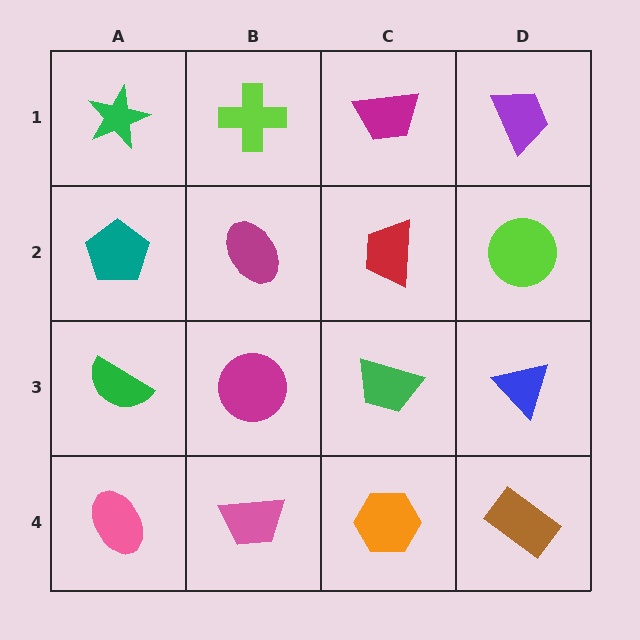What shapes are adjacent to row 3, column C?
A red trapezoid (row 2, column C), an orange hexagon (row 4, column C), a magenta circle (row 3, column B), a blue triangle (row 3, column D).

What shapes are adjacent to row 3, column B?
A magenta ellipse (row 2, column B), a pink trapezoid (row 4, column B), a green semicircle (row 3, column A), a green trapezoid (row 3, column C).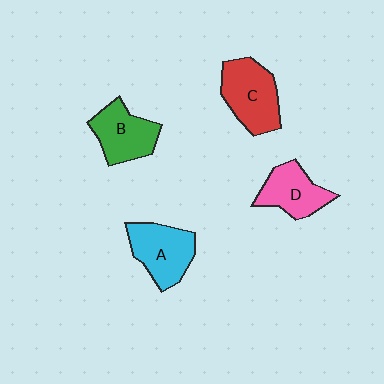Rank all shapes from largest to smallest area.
From largest to smallest: C (red), A (cyan), B (green), D (pink).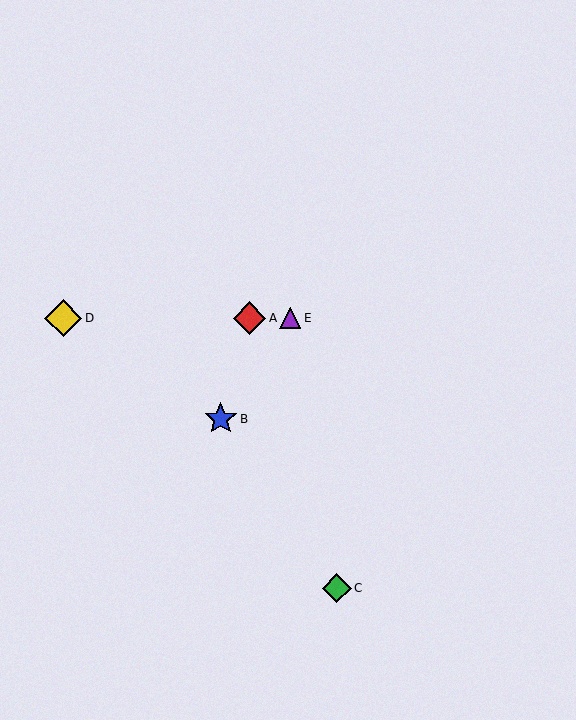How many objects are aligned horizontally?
3 objects (A, D, E) are aligned horizontally.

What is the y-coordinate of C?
Object C is at y≈588.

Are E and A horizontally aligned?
Yes, both are at y≈318.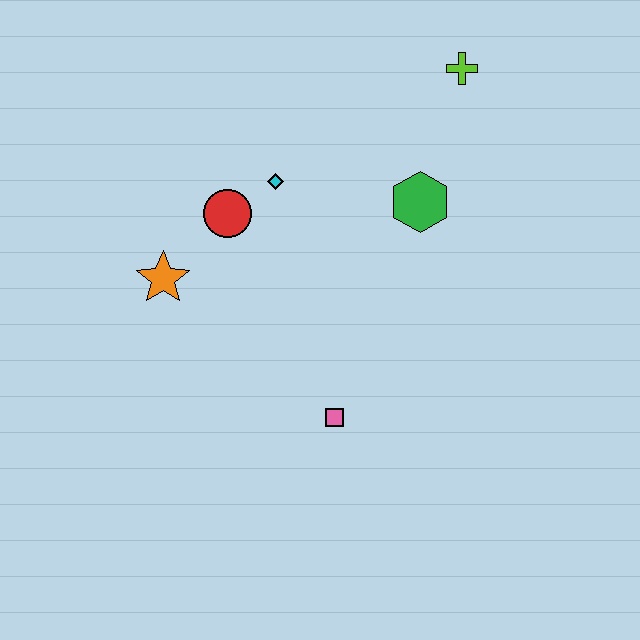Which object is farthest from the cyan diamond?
The pink square is farthest from the cyan diamond.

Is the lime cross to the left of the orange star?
No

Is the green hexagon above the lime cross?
No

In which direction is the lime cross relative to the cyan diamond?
The lime cross is to the right of the cyan diamond.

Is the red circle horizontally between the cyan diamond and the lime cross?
No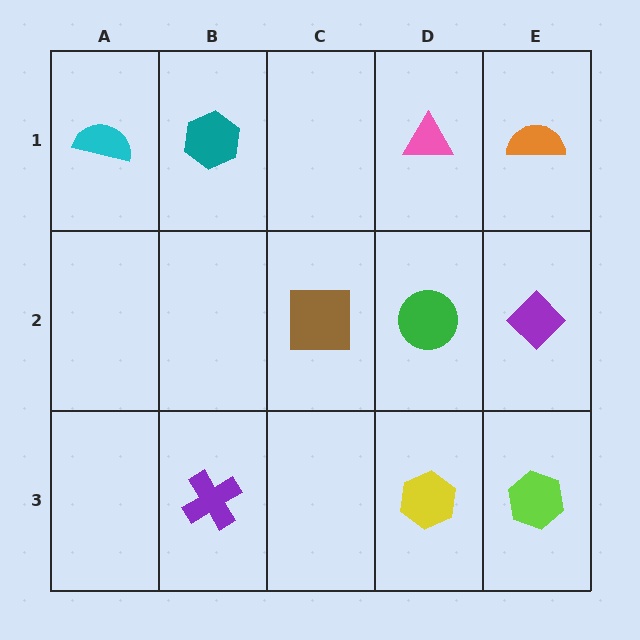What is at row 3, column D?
A yellow hexagon.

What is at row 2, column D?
A green circle.